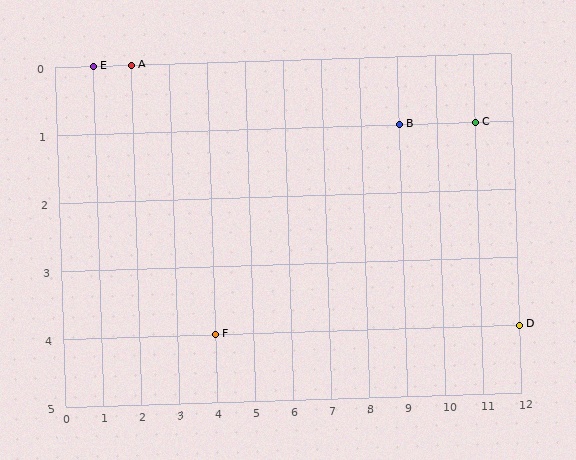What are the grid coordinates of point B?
Point B is at grid coordinates (9, 1).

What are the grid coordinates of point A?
Point A is at grid coordinates (2, 0).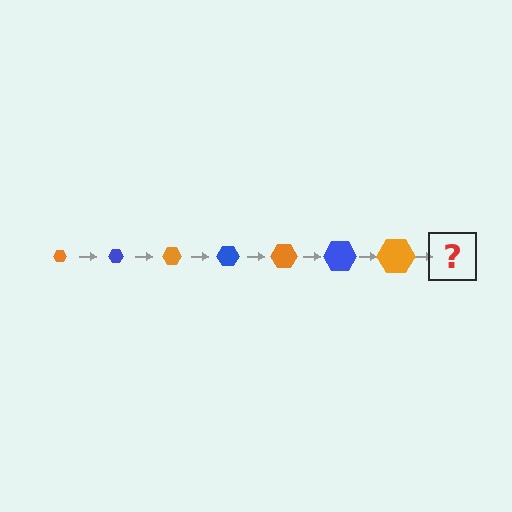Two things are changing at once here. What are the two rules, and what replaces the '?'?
The two rules are that the hexagon grows larger each step and the color cycles through orange and blue. The '?' should be a blue hexagon, larger than the previous one.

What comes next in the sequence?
The next element should be a blue hexagon, larger than the previous one.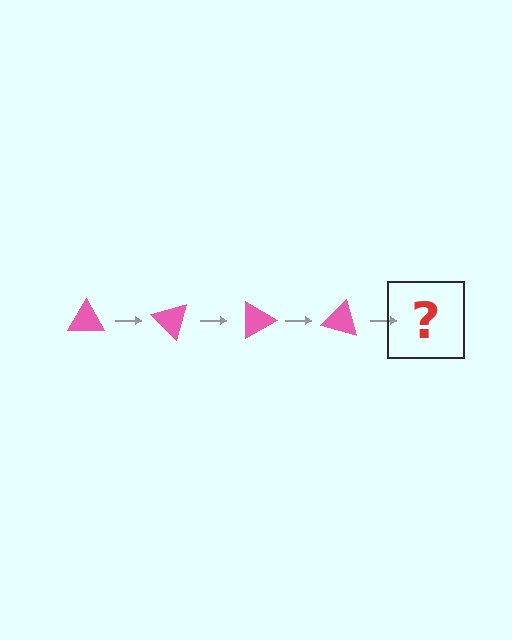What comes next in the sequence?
The next element should be a pink triangle rotated 180 degrees.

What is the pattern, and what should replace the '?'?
The pattern is that the triangle rotates 45 degrees each step. The '?' should be a pink triangle rotated 180 degrees.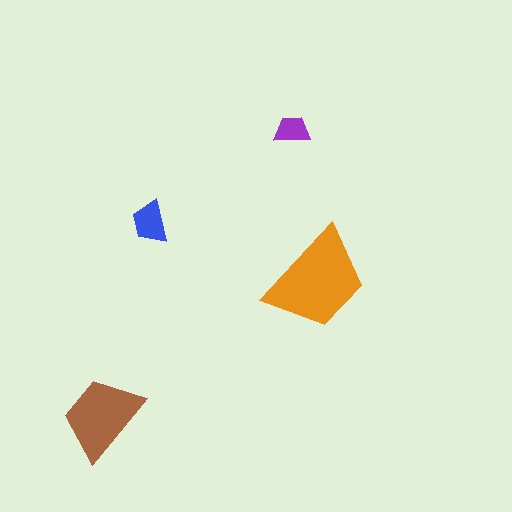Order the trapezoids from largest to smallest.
the orange one, the brown one, the blue one, the purple one.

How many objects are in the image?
There are 4 objects in the image.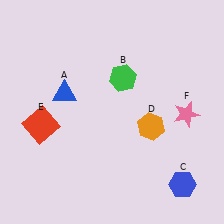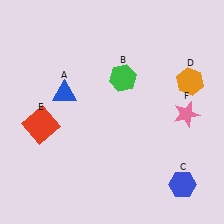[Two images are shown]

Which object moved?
The orange hexagon (D) moved up.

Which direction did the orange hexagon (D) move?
The orange hexagon (D) moved up.